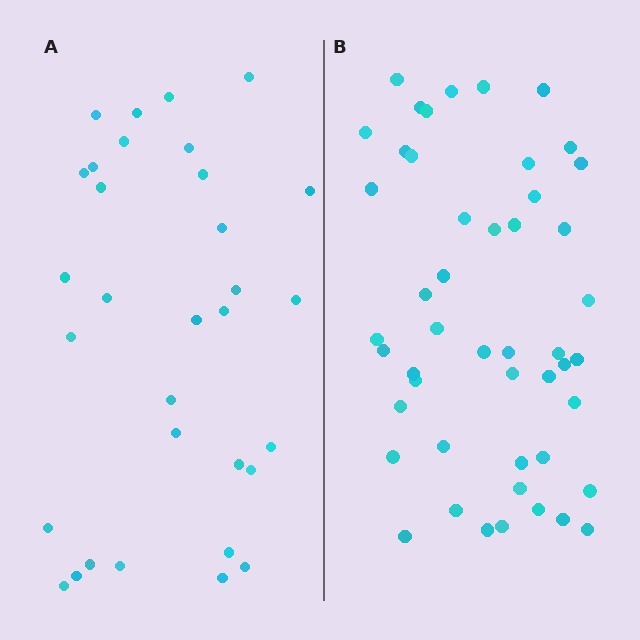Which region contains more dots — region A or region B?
Region B (the right region) has more dots.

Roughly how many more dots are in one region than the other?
Region B has approximately 15 more dots than region A.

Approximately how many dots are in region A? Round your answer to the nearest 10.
About 30 dots. (The exact count is 32, which rounds to 30.)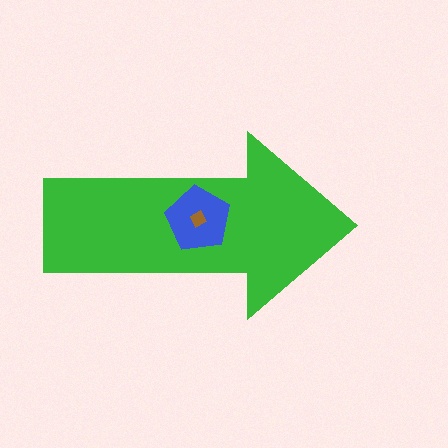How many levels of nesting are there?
3.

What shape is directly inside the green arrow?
The blue pentagon.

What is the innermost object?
The brown diamond.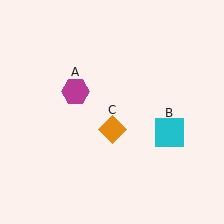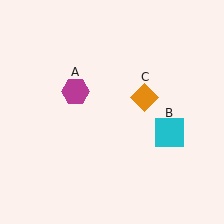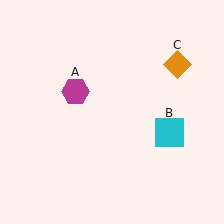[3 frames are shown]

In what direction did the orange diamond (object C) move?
The orange diamond (object C) moved up and to the right.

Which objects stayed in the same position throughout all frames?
Magenta hexagon (object A) and cyan square (object B) remained stationary.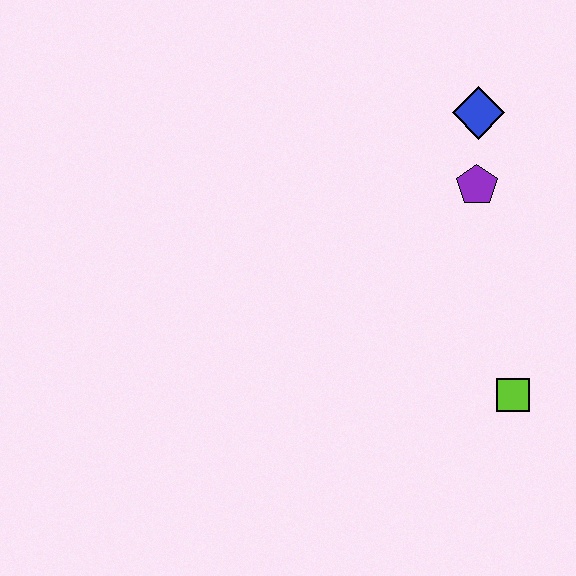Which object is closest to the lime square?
The purple pentagon is closest to the lime square.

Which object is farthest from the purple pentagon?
The lime square is farthest from the purple pentagon.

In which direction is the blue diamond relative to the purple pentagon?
The blue diamond is above the purple pentagon.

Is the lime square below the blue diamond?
Yes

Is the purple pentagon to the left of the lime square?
Yes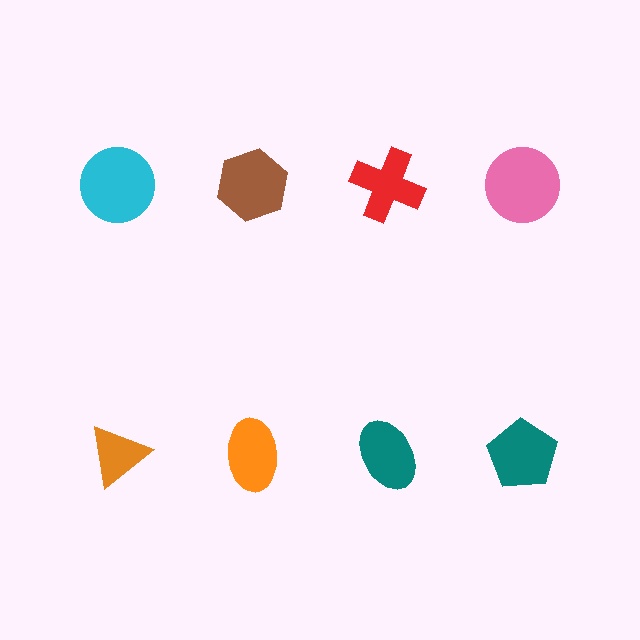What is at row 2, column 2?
An orange ellipse.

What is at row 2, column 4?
A teal pentagon.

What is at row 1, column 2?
A brown hexagon.